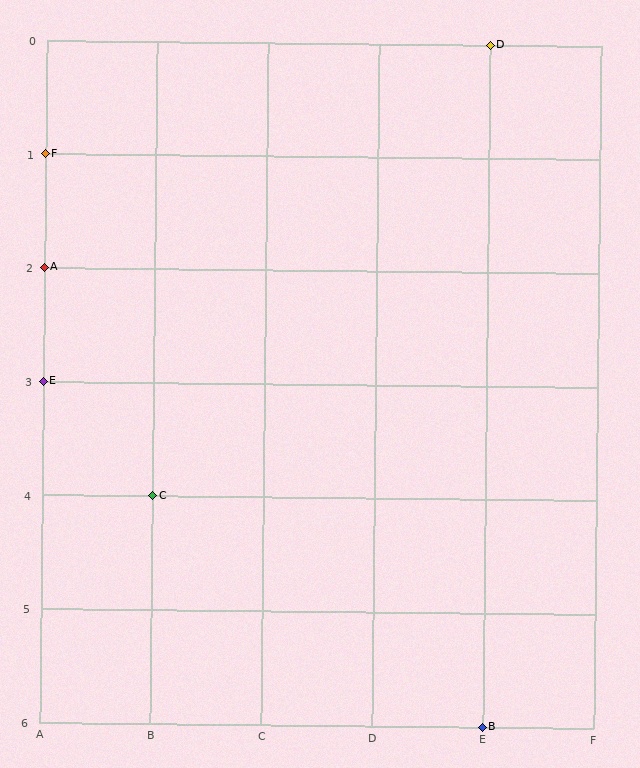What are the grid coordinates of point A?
Point A is at grid coordinates (A, 2).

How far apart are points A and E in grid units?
Points A and E are 1 row apart.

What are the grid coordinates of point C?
Point C is at grid coordinates (B, 4).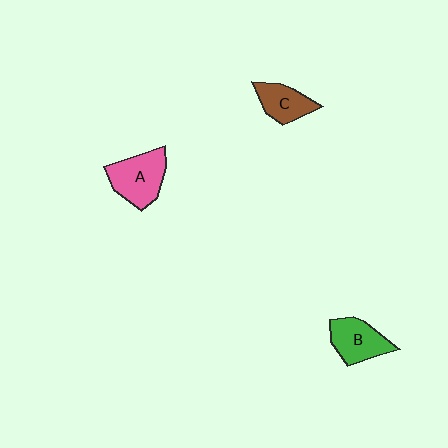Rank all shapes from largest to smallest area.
From largest to smallest: A (pink), B (green), C (brown).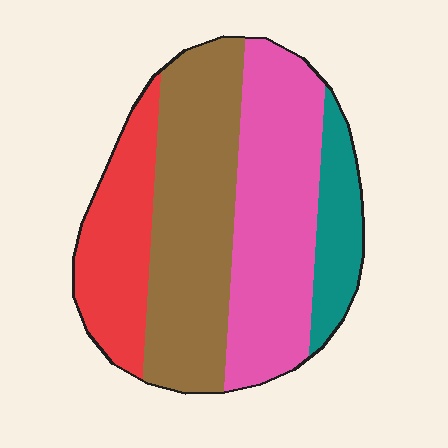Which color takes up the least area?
Teal, at roughly 10%.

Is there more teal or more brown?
Brown.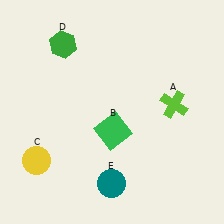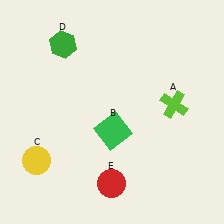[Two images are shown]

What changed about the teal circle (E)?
In Image 1, E is teal. In Image 2, it changed to red.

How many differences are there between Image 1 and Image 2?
There is 1 difference between the two images.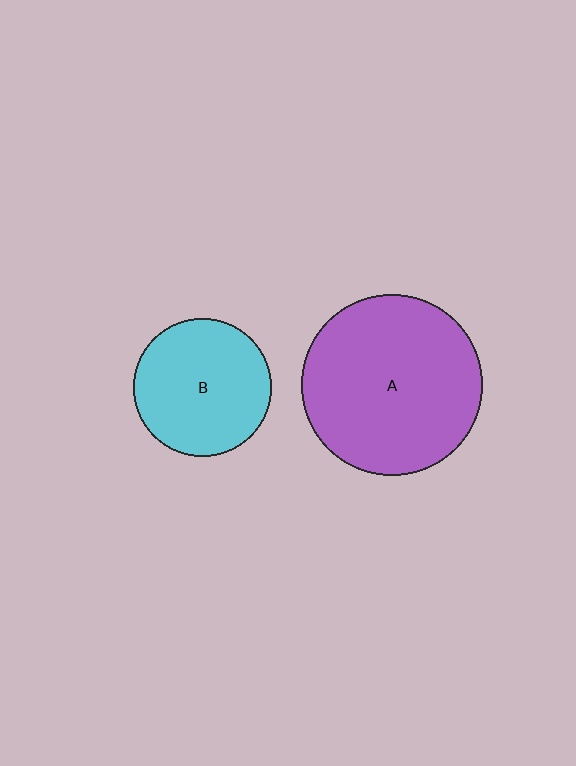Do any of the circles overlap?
No, none of the circles overlap.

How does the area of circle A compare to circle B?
Approximately 1.7 times.